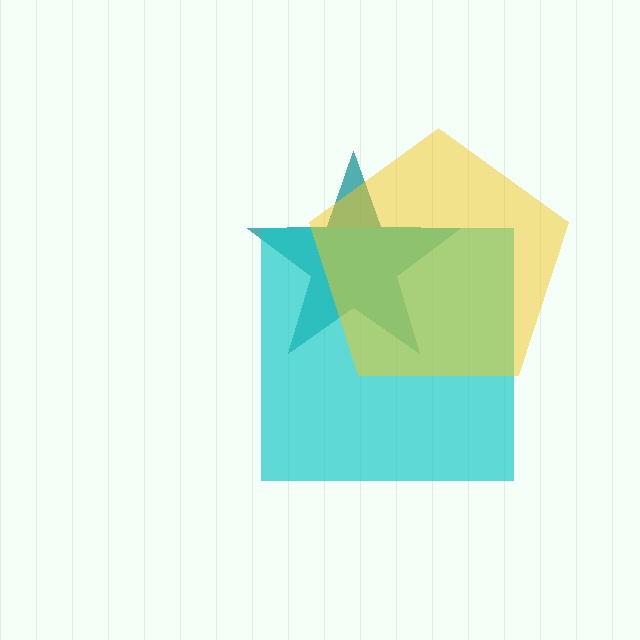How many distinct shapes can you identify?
There are 3 distinct shapes: a teal star, a cyan square, a yellow pentagon.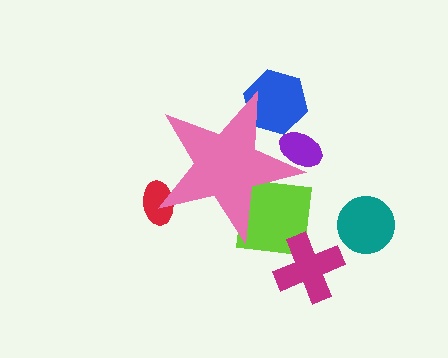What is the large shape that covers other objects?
A pink star.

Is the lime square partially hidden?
Yes, the lime square is partially hidden behind the pink star.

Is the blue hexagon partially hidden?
Yes, the blue hexagon is partially hidden behind the pink star.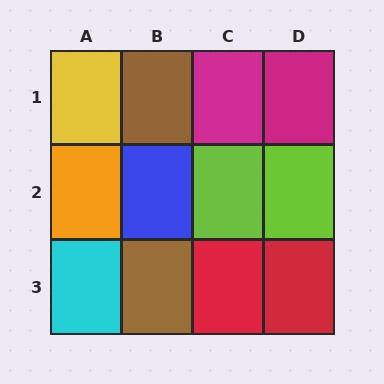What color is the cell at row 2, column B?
Blue.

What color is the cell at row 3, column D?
Red.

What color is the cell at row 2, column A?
Orange.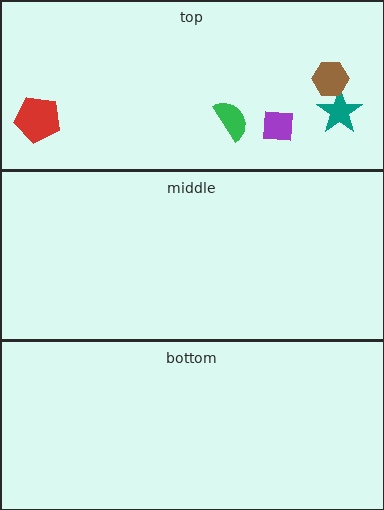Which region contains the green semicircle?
The top region.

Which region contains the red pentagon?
The top region.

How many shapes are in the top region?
5.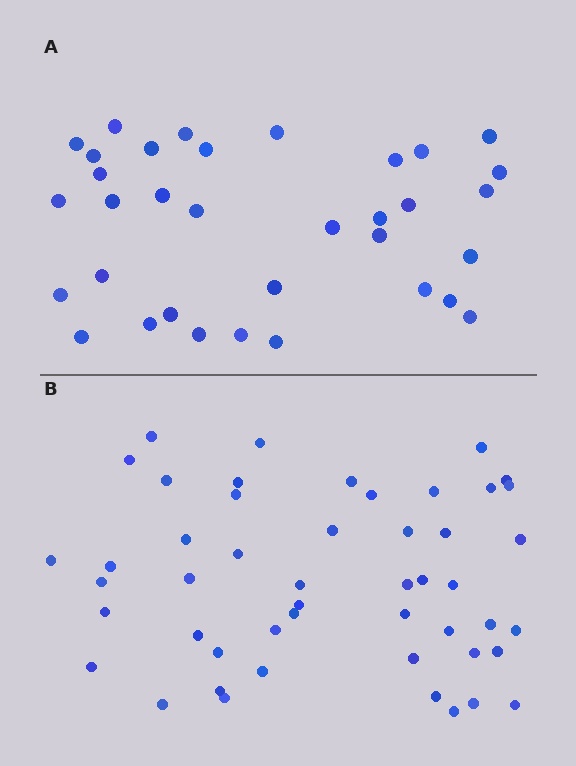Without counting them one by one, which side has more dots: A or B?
Region B (the bottom region) has more dots.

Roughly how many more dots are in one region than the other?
Region B has approximately 15 more dots than region A.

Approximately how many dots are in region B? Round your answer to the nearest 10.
About 50 dots. (The exact count is 49, which rounds to 50.)